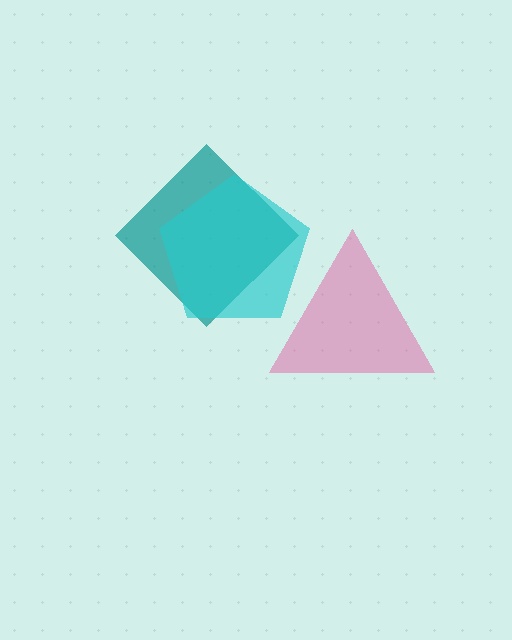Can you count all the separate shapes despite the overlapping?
Yes, there are 3 separate shapes.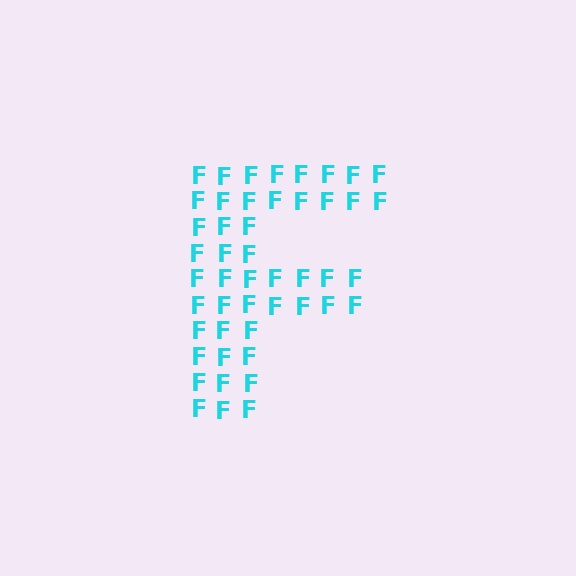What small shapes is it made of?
It is made of small letter F's.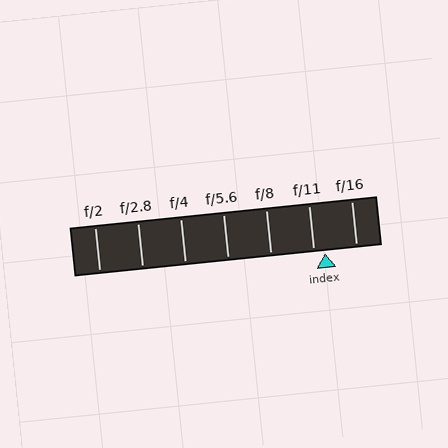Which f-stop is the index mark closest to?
The index mark is closest to f/11.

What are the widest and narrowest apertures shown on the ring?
The widest aperture shown is f/2 and the narrowest is f/16.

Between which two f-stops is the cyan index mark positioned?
The index mark is between f/11 and f/16.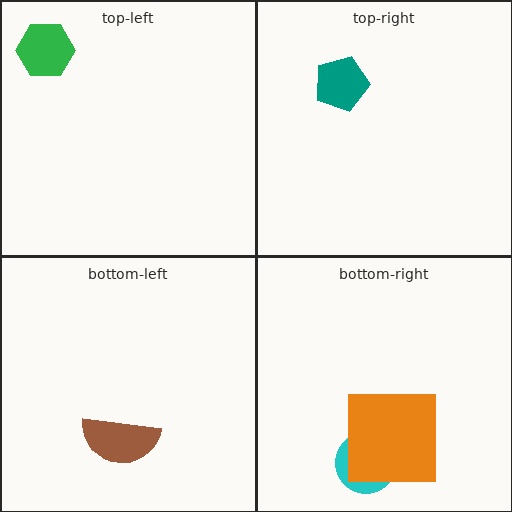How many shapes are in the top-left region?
1.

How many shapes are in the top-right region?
1.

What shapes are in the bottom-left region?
The brown semicircle.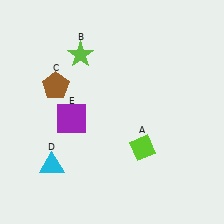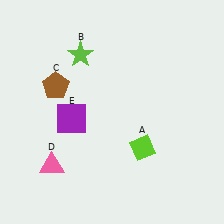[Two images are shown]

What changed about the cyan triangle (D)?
In Image 1, D is cyan. In Image 2, it changed to pink.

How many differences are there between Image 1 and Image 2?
There is 1 difference between the two images.